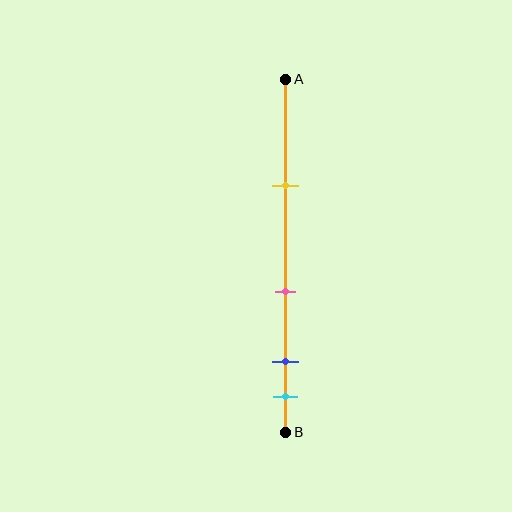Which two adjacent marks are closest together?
The blue and cyan marks are the closest adjacent pair.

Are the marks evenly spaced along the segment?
No, the marks are not evenly spaced.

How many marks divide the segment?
There are 4 marks dividing the segment.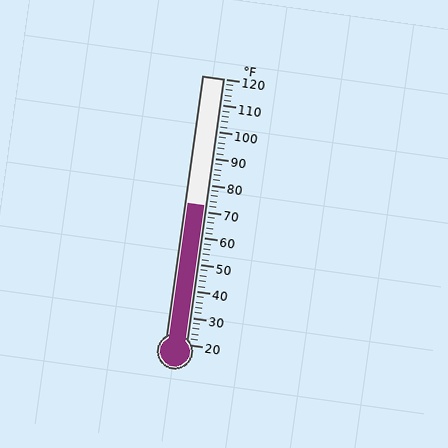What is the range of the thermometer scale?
The thermometer scale ranges from 20°F to 120°F.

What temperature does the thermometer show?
The thermometer shows approximately 72°F.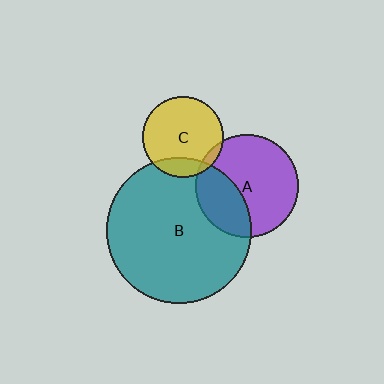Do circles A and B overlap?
Yes.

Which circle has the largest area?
Circle B (teal).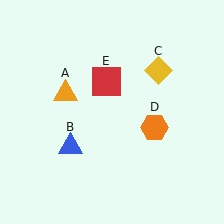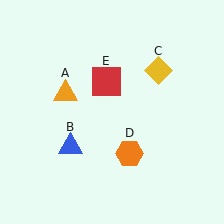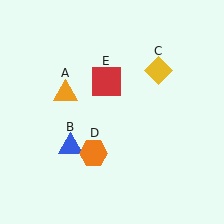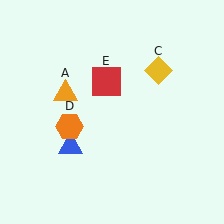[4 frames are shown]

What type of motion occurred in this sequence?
The orange hexagon (object D) rotated clockwise around the center of the scene.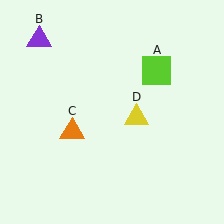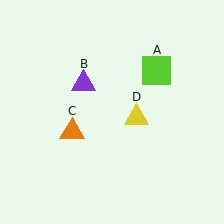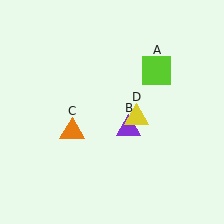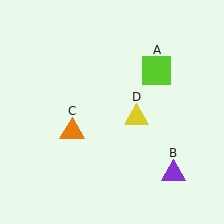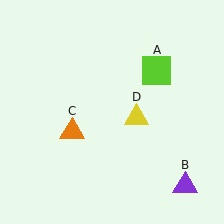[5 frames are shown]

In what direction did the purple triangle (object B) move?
The purple triangle (object B) moved down and to the right.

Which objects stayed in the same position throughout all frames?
Lime square (object A) and orange triangle (object C) and yellow triangle (object D) remained stationary.